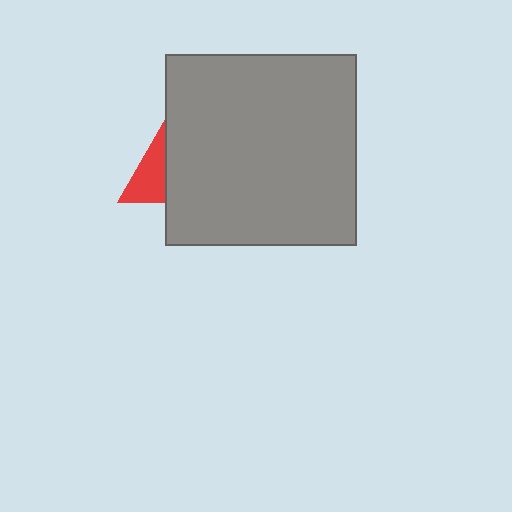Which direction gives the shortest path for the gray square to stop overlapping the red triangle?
Moving right gives the shortest separation.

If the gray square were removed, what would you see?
You would see the complete red triangle.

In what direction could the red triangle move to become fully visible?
The red triangle could move left. That would shift it out from behind the gray square entirely.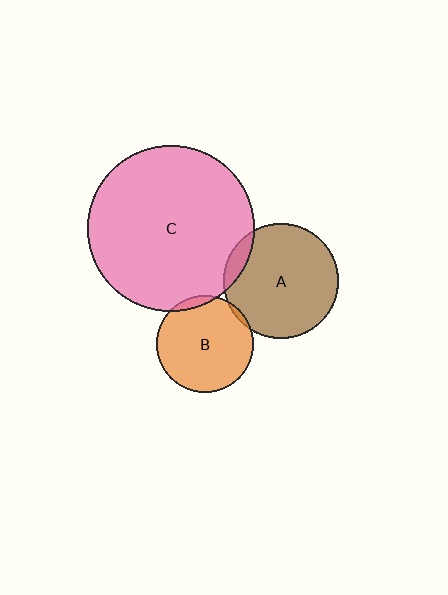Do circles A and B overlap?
Yes.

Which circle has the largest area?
Circle C (pink).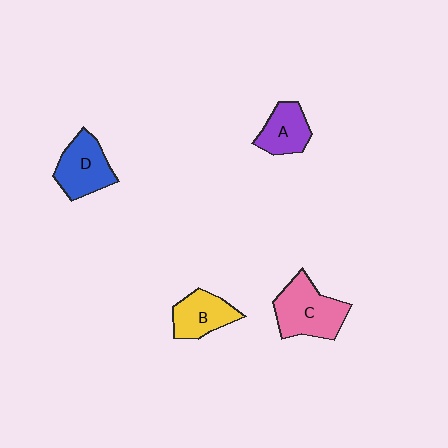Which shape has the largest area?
Shape C (pink).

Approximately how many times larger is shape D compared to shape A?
Approximately 1.3 times.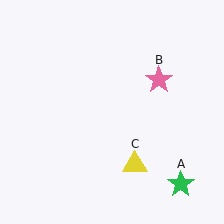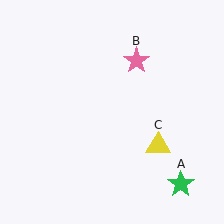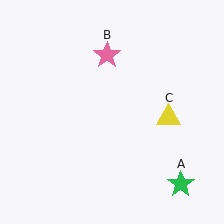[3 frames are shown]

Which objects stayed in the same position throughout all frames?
Green star (object A) remained stationary.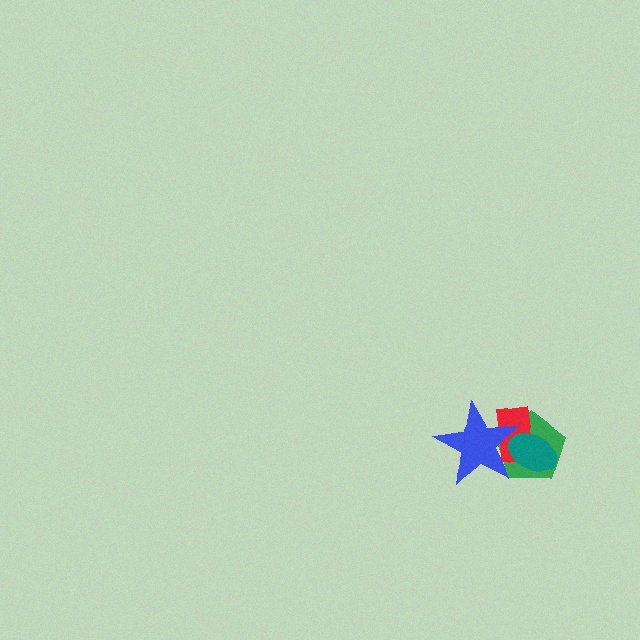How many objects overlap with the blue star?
3 objects overlap with the blue star.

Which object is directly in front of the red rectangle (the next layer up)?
The blue star is directly in front of the red rectangle.